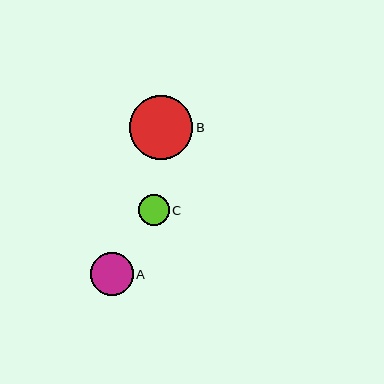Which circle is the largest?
Circle B is the largest with a size of approximately 63 pixels.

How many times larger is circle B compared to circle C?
Circle B is approximately 2.1 times the size of circle C.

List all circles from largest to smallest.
From largest to smallest: B, A, C.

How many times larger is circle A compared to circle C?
Circle A is approximately 1.4 times the size of circle C.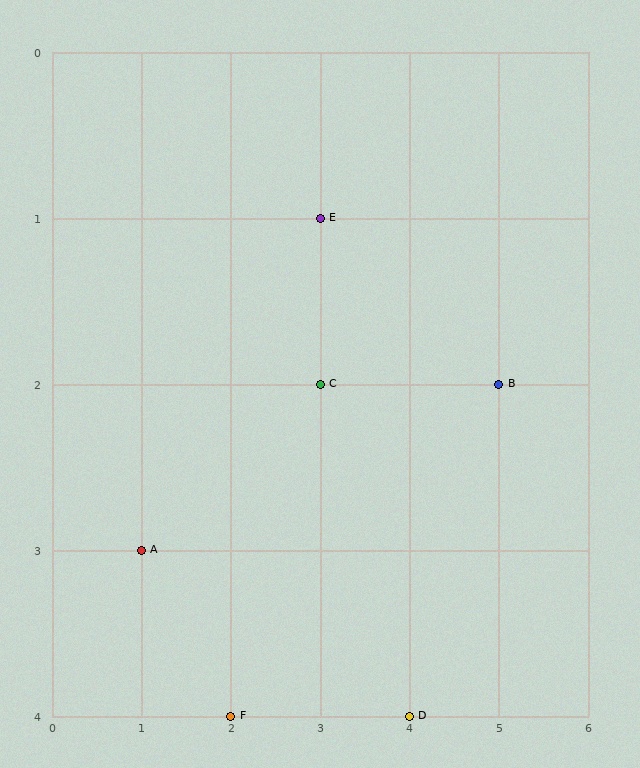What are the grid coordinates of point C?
Point C is at grid coordinates (3, 2).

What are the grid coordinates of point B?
Point B is at grid coordinates (5, 2).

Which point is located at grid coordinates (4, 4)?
Point D is at (4, 4).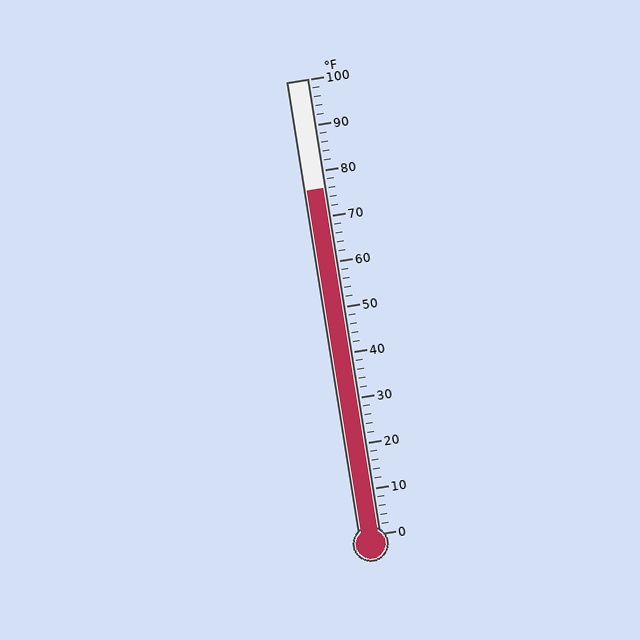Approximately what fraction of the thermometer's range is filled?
The thermometer is filled to approximately 75% of its range.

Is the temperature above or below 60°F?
The temperature is above 60°F.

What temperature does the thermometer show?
The thermometer shows approximately 76°F.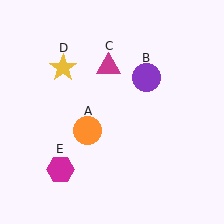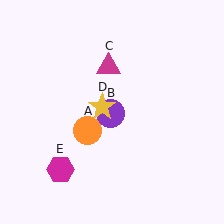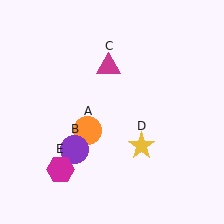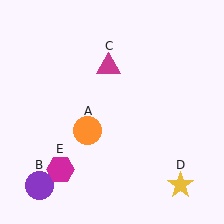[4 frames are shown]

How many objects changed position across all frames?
2 objects changed position: purple circle (object B), yellow star (object D).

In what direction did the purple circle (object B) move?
The purple circle (object B) moved down and to the left.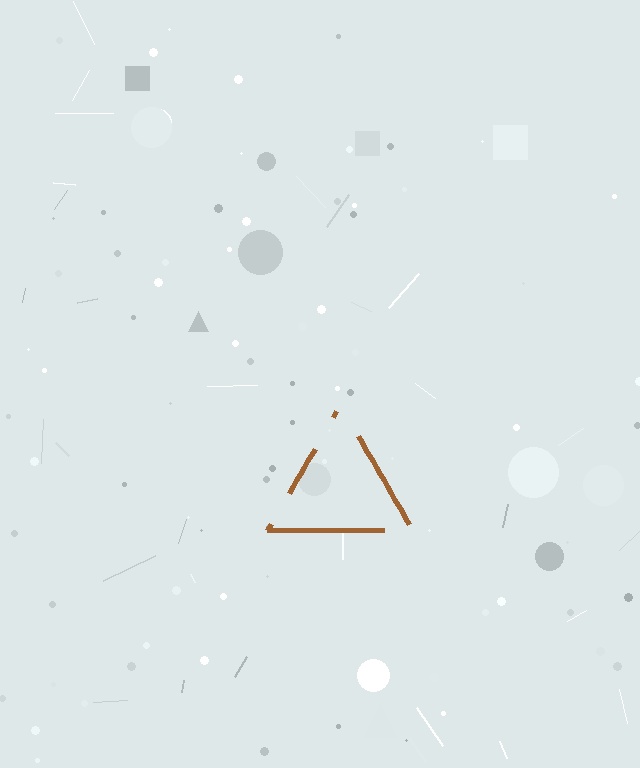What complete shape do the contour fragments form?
The contour fragments form a triangle.